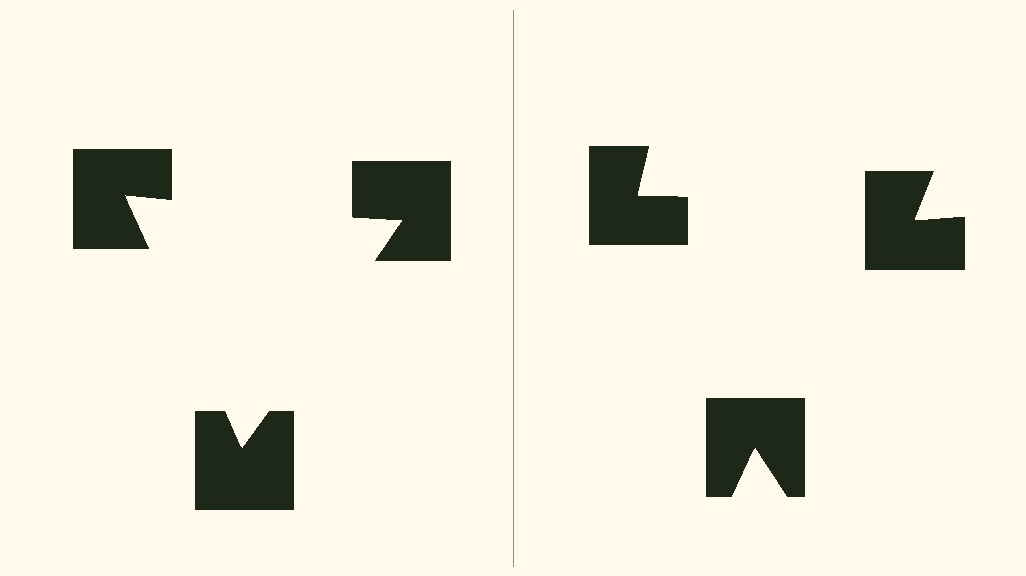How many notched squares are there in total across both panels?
6 — 3 on each side.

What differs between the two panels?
The notched squares are positioned identically on both sides; only the wedge orientations differ. On the left they align to a triangle; on the right they are misaligned.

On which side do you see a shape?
An illusory triangle appears on the left side. On the right side the wedge cuts are rotated, so no coherent shape forms.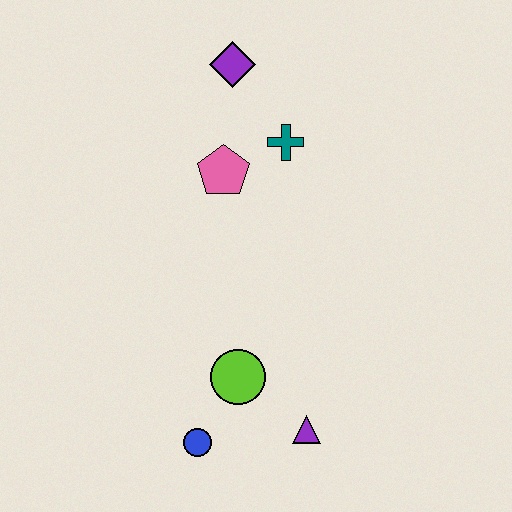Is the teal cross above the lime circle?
Yes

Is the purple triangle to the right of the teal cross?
Yes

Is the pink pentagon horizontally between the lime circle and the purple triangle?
No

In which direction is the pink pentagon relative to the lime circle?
The pink pentagon is above the lime circle.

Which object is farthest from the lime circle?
The purple diamond is farthest from the lime circle.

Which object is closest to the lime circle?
The blue circle is closest to the lime circle.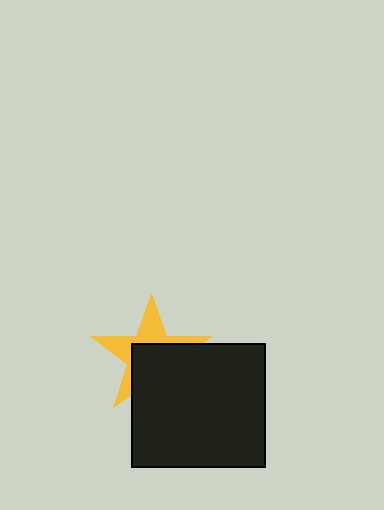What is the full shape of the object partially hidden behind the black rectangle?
The partially hidden object is a yellow star.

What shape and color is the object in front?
The object in front is a black rectangle.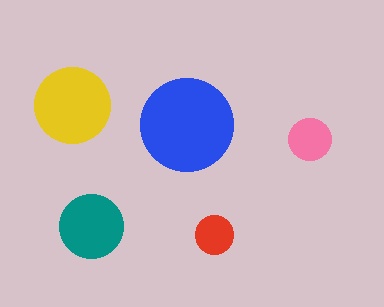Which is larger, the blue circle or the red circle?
The blue one.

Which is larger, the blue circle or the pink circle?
The blue one.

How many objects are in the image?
There are 5 objects in the image.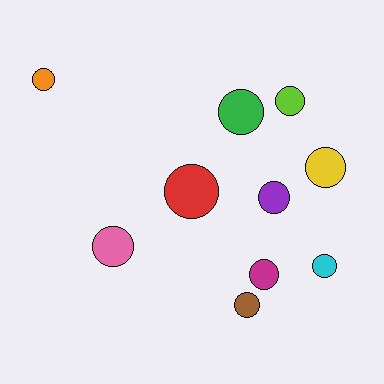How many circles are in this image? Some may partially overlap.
There are 10 circles.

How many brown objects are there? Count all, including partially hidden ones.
There is 1 brown object.